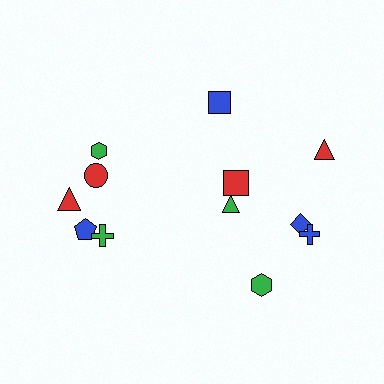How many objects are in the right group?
There are 7 objects.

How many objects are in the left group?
There are 5 objects.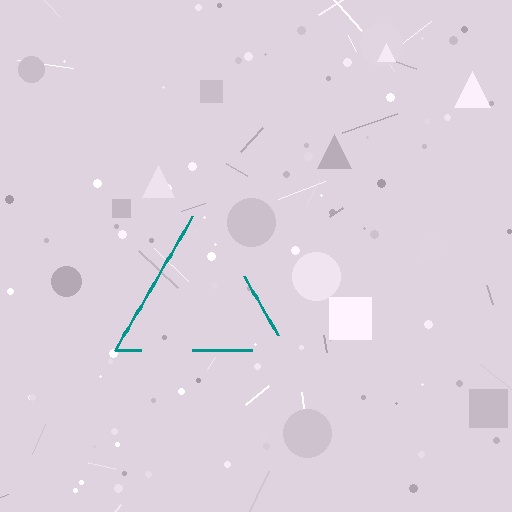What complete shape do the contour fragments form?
The contour fragments form a triangle.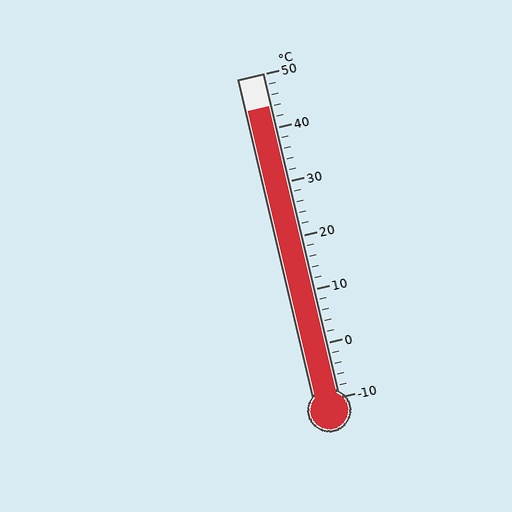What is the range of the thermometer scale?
The thermometer scale ranges from -10°C to 50°C.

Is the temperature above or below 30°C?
The temperature is above 30°C.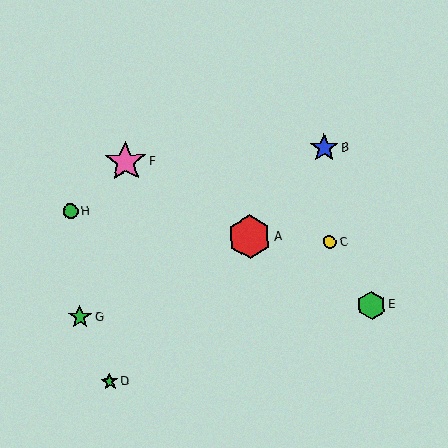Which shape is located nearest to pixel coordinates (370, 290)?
The green hexagon (labeled E) at (371, 305) is nearest to that location.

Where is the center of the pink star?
The center of the pink star is at (126, 162).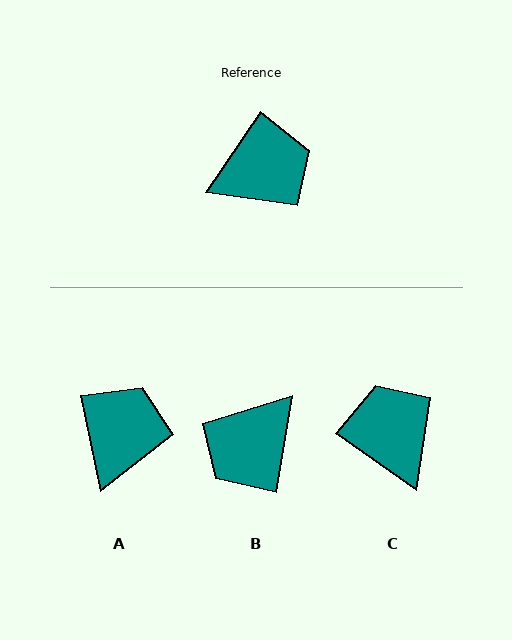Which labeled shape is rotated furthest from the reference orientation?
B, about 155 degrees away.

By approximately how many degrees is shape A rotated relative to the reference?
Approximately 46 degrees counter-clockwise.